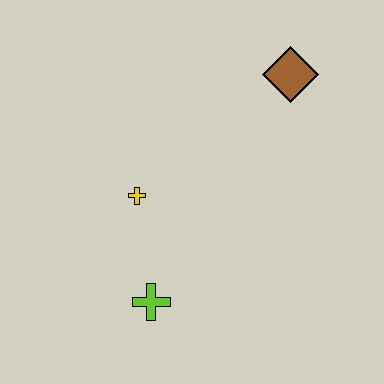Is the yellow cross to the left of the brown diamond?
Yes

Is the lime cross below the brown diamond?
Yes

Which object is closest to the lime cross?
The yellow cross is closest to the lime cross.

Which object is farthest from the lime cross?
The brown diamond is farthest from the lime cross.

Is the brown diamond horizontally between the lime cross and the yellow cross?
No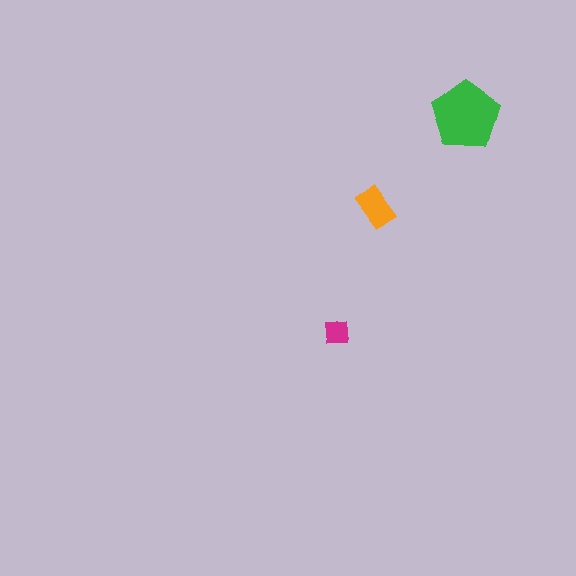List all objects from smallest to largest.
The magenta square, the orange rectangle, the green pentagon.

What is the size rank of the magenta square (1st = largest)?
3rd.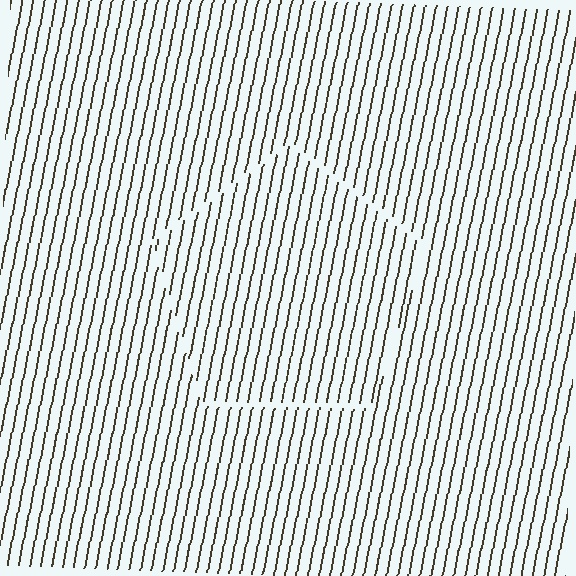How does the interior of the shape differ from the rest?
The interior of the shape contains the same grating, shifted by half a period — the contour is defined by the phase discontinuity where line-ends from the inner and outer gratings abut.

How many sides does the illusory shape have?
5 sides — the line-ends trace a pentagon.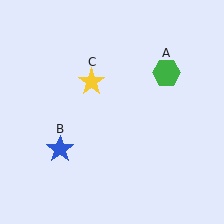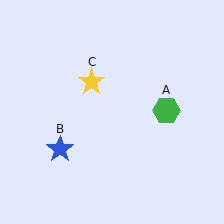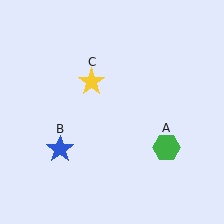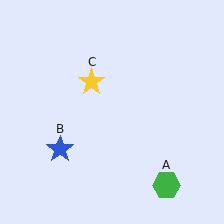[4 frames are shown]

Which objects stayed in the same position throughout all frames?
Blue star (object B) and yellow star (object C) remained stationary.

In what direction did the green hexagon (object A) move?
The green hexagon (object A) moved down.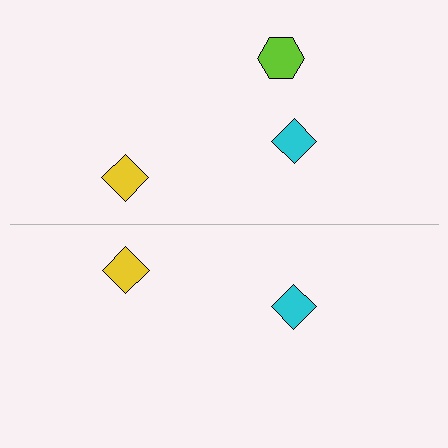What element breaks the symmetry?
A lime hexagon is missing from the bottom side.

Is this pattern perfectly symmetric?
No, the pattern is not perfectly symmetric. A lime hexagon is missing from the bottom side.